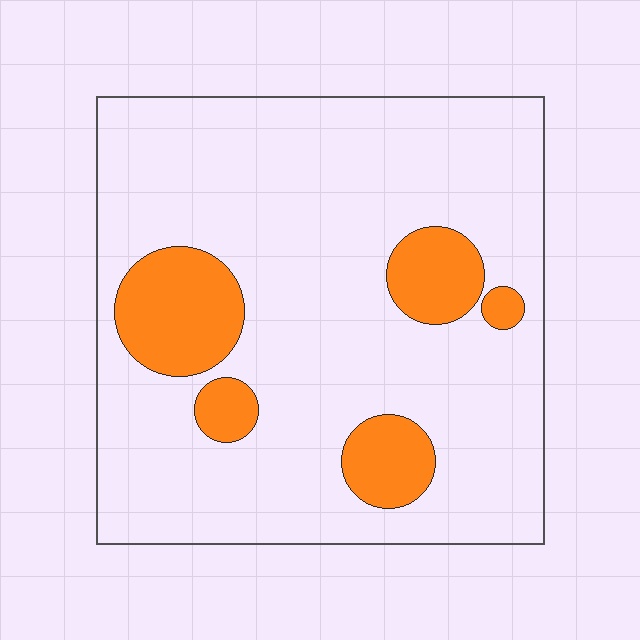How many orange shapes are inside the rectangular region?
5.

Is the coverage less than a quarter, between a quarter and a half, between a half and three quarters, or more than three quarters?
Less than a quarter.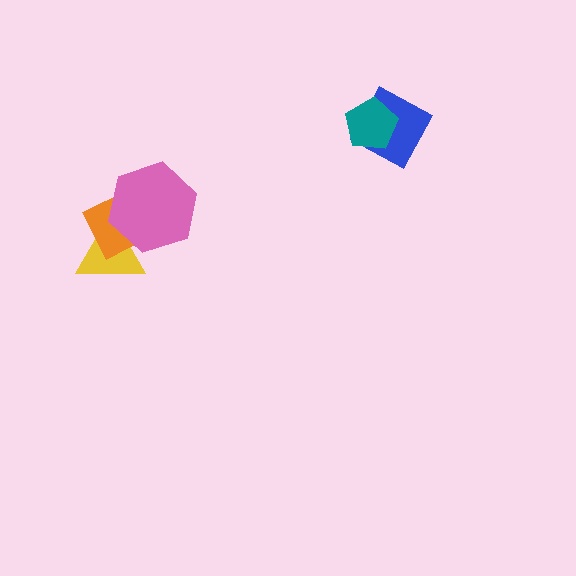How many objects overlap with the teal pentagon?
1 object overlaps with the teal pentagon.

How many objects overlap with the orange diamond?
2 objects overlap with the orange diamond.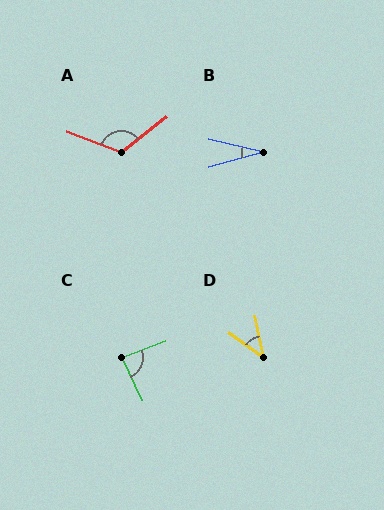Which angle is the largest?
A, at approximately 120 degrees.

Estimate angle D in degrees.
Approximately 43 degrees.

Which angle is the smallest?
B, at approximately 29 degrees.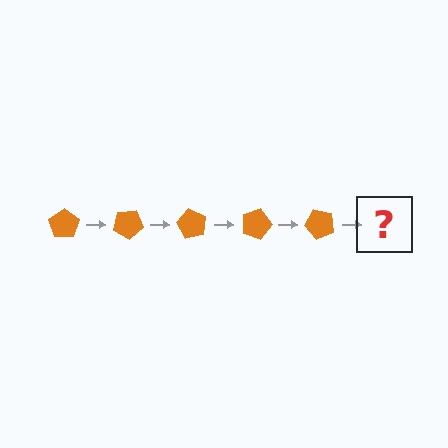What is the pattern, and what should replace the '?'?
The pattern is that the pentagon rotates 30 degrees each step. The '?' should be an orange pentagon rotated 150 degrees.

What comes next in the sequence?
The next element should be an orange pentagon rotated 150 degrees.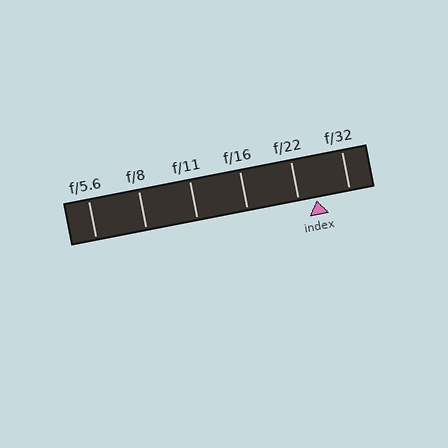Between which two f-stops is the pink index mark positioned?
The index mark is between f/22 and f/32.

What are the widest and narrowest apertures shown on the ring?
The widest aperture shown is f/5.6 and the narrowest is f/32.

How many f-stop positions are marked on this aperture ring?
There are 6 f-stop positions marked.